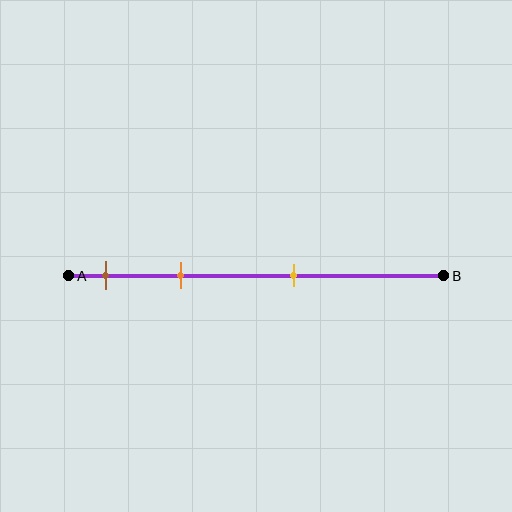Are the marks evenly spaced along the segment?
No, the marks are not evenly spaced.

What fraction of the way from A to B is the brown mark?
The brown mark is approximately 10% (0.1) of the way from A to B.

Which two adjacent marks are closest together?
The brown and orange marks are the closest adjacent pair.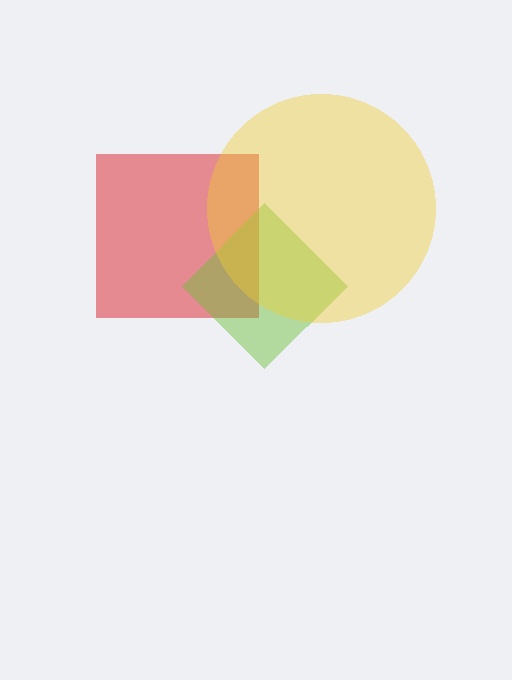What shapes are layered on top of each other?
The layered shapes are: a red square, a lime diamond, a yellow circle.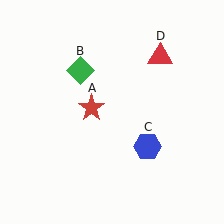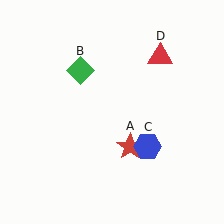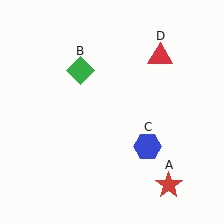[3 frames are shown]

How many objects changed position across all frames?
1 object changed position: red star (object A).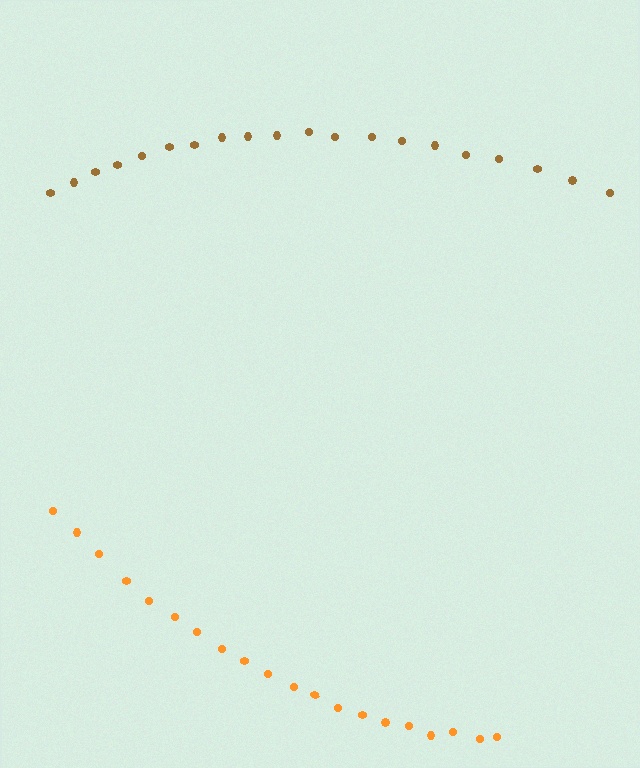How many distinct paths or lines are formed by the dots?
There are 2 distinct paths.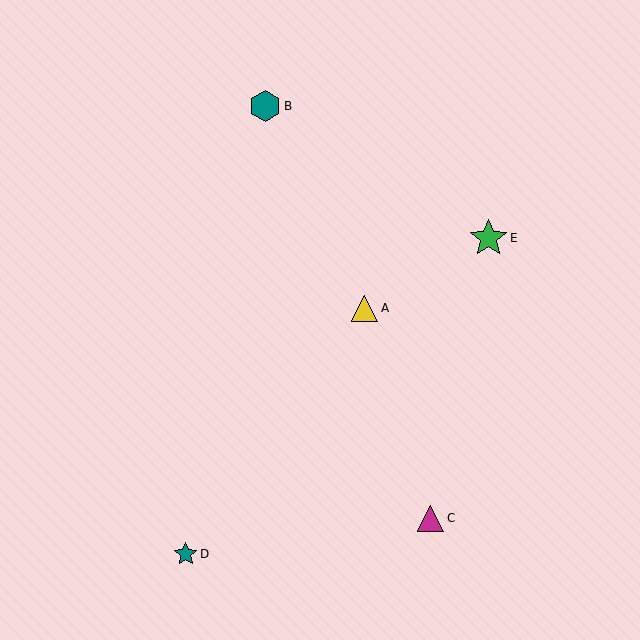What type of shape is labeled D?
Shape D is a teal star.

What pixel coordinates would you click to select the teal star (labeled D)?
Click at (186, 554) to select the teal star D.